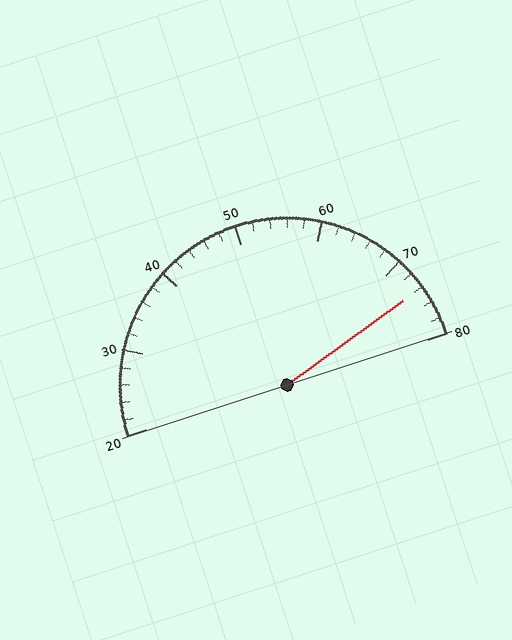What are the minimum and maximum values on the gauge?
The gauge ranges from 20 to 80.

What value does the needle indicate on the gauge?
The needle indicates approximately 74.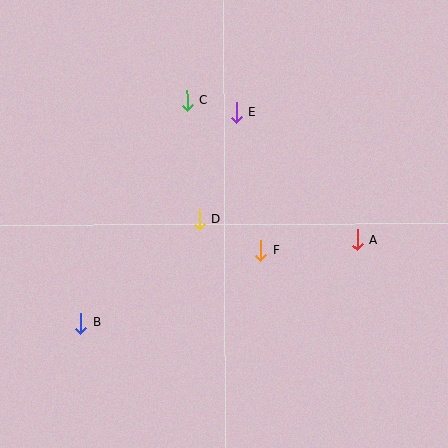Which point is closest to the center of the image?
Point D at (199, 220) is closest to the center.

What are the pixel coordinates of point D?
Point D is at (199, 220).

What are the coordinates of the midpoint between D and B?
The midpoint between D and B is at (140, 271).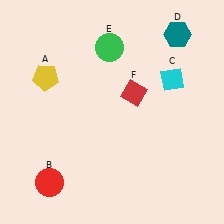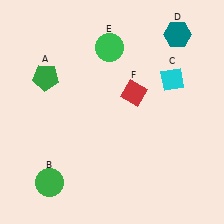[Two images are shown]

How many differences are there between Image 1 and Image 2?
There are 2 differences between the two images.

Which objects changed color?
A changed from yellow to green. B changed from red to green.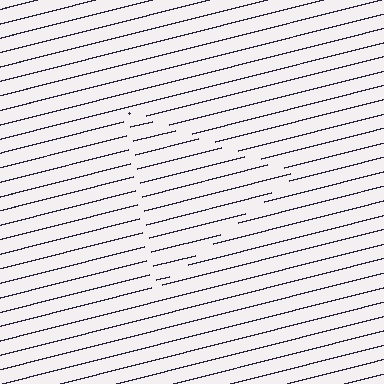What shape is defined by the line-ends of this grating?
An illusory triangle. The interior of the shape contains the same grating, shifted by half a period — the contour is defined by the phase discontinuity where line-ends from the inner and outer gratings abut.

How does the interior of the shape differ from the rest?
The interior of the shape contains the same grating, shifted by half a period — the contour is defined by the phase discontinuity where line-ends from the inner and outer gratings abut.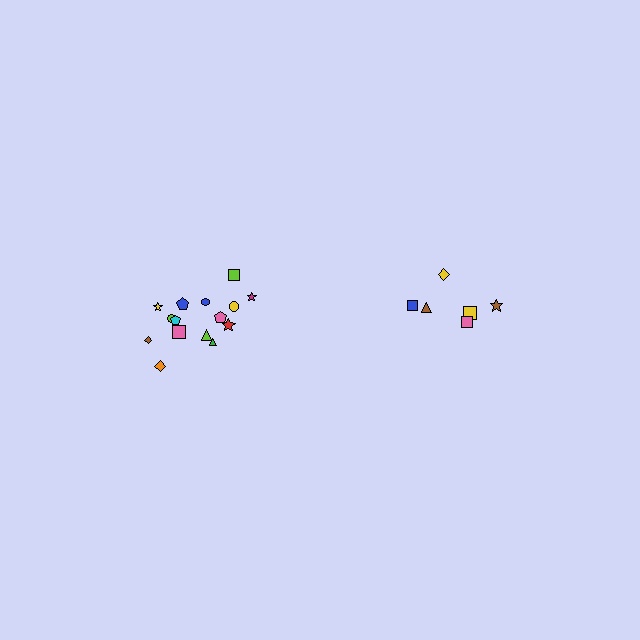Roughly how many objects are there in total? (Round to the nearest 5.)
Roughly 20 objects in total.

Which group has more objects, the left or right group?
The left group.